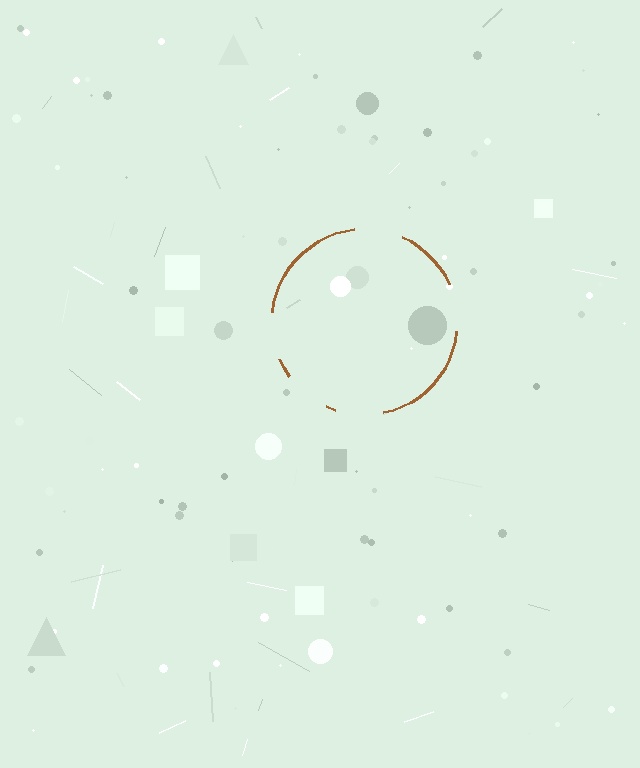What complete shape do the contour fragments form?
The contour fragments form a circle.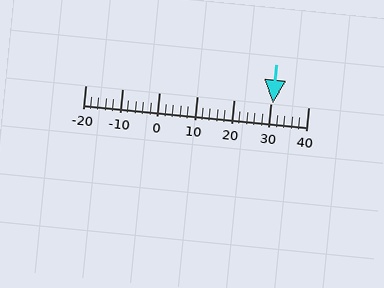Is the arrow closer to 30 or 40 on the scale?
The arrow is closer to 30.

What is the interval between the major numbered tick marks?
The major tick marks are spaced 10 units apart.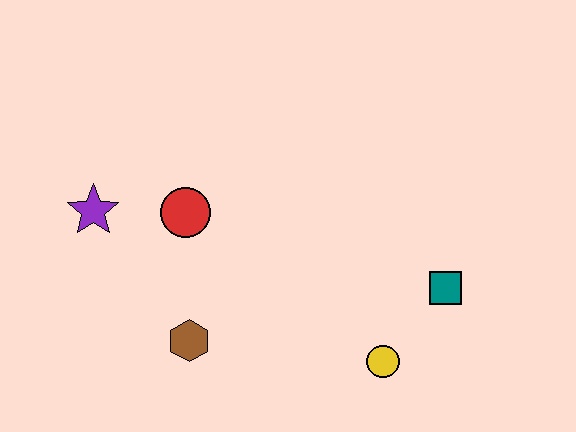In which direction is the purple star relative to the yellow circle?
The purple star is to the left of the yellow circle.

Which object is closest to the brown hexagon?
The red circle is closest to the brown hexagon.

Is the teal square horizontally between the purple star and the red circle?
No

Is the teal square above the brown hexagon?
Yes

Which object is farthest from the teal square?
The purple star is farthest from the teal square.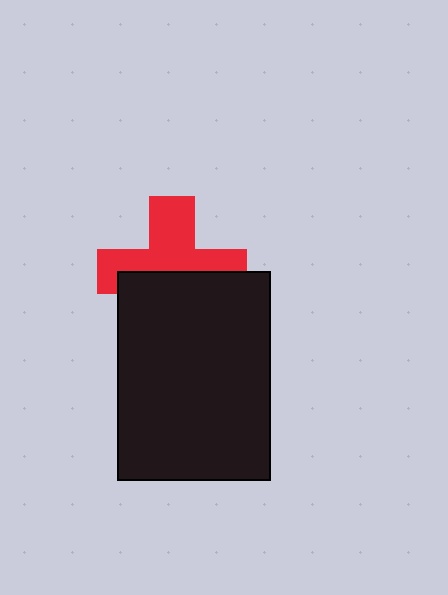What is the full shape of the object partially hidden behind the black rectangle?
The partially hidden object is a red cross.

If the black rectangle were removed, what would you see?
You would see the complete red cross.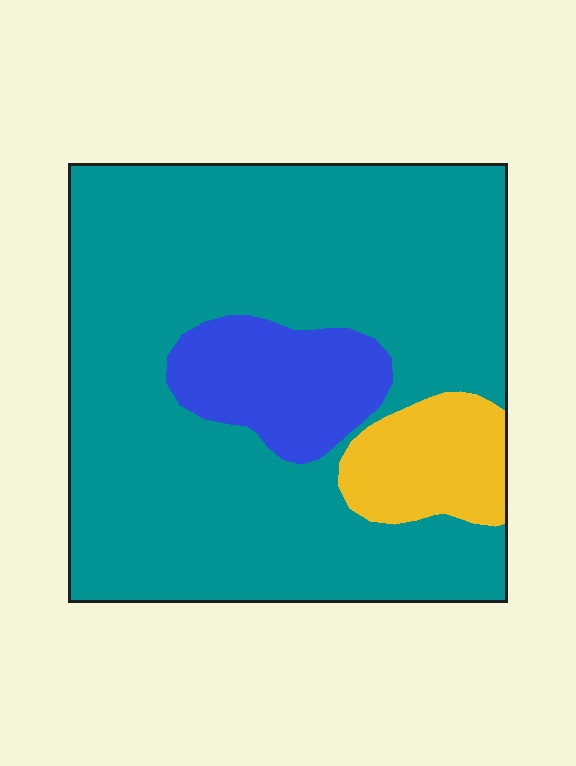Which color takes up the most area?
Teal, at roughly 80%.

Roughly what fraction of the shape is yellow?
Yellow takes up about one tenth (1/10) of the shape.